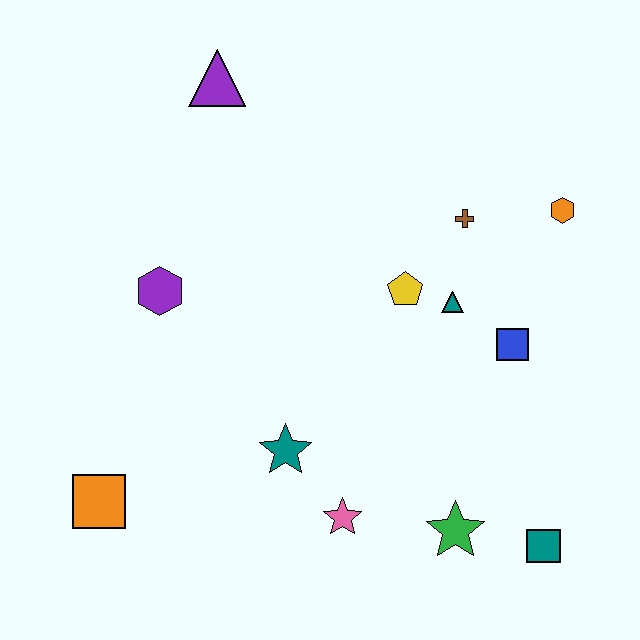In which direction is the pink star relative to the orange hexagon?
The pink star is below the orange hexagon.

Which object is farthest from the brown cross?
The orange square is farthest from the brown cross.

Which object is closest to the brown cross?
The teal triangle is closest to the brown cross.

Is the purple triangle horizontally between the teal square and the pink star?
No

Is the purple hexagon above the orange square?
Yes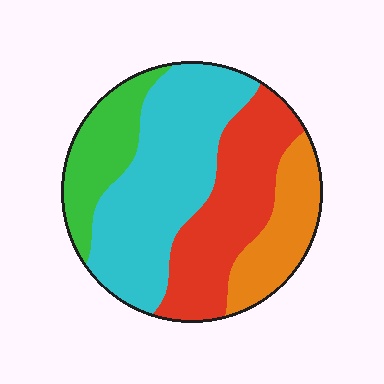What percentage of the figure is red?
Red takes up about one quarter (1/4) of the figure.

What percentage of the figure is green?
Green covers about 15% of the figure.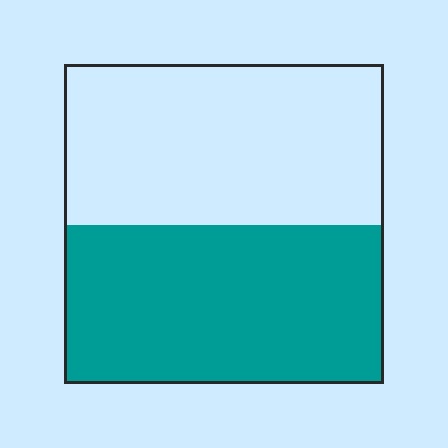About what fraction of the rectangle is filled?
About one half (1/2).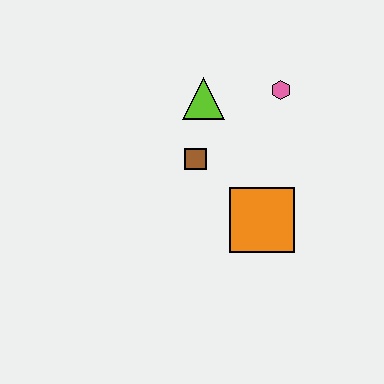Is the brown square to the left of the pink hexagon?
Yes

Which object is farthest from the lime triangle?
The orange square is farthest from the lime triangle.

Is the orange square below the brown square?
Yes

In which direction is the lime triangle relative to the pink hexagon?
The lime triangle is to the left of the pink hexagon.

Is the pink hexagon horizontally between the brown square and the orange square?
No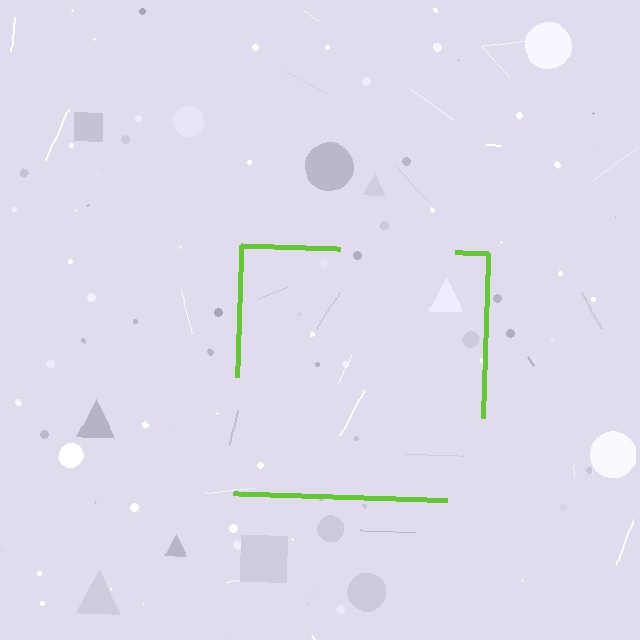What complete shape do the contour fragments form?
The contour fragments form a square.